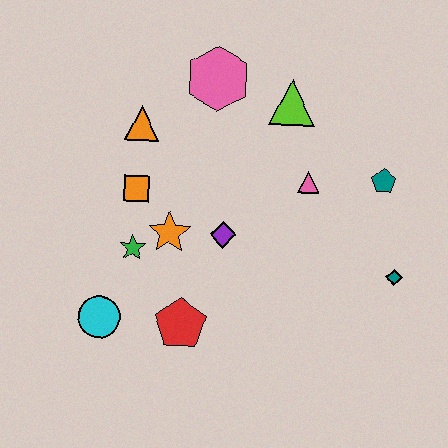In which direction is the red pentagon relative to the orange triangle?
The red pentagon is below the orange triangle.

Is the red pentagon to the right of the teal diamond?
No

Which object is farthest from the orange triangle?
The teal diamond is farthest from the orange triangle.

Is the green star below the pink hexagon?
Yes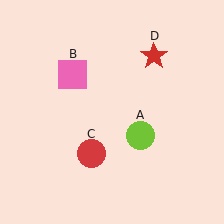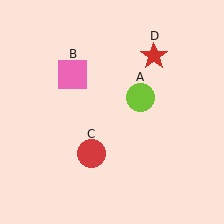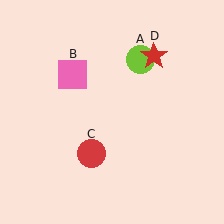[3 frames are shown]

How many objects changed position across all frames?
1 object changed position: lime circle (object A).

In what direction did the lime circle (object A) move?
The lime circle (object A) moved up.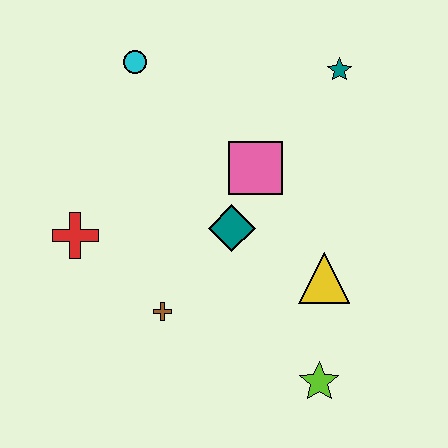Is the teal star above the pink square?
Yes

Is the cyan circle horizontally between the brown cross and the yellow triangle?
No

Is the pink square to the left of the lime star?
Yes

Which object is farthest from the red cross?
The teal star is farthest from the red cross.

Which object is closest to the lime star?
The yellow triangle is closest to the lime star.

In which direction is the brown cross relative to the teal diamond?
The brown cross is below the teal diamond.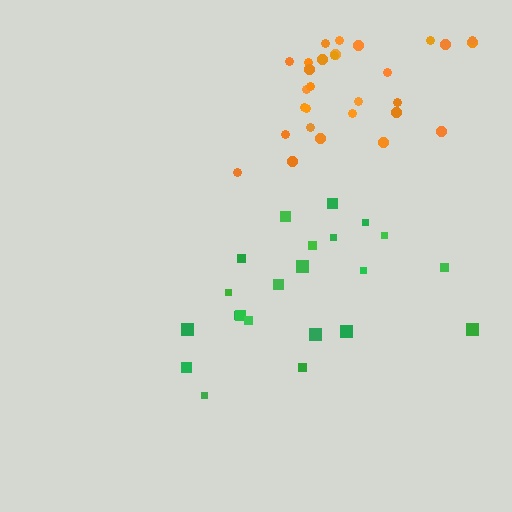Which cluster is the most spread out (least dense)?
Green.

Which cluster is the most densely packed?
Orange.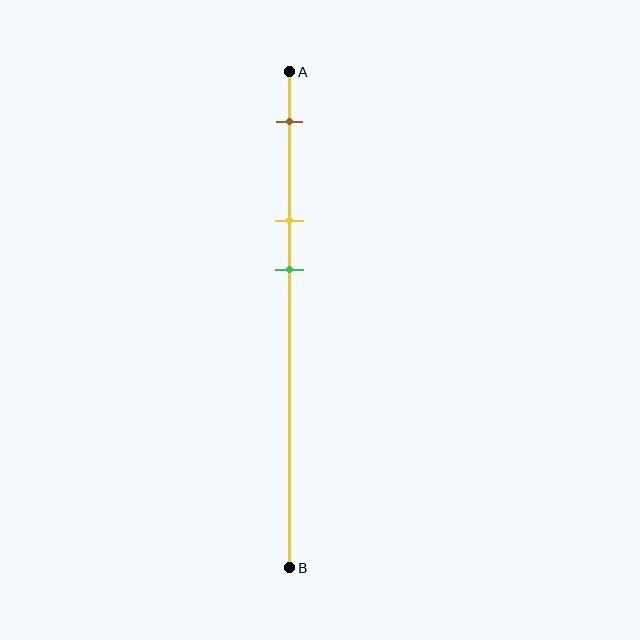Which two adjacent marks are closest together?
The yellow and green marks are the closest adjacent pair.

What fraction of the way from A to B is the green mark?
The green mark is approximately 40% (0.4) of the way from A to B.